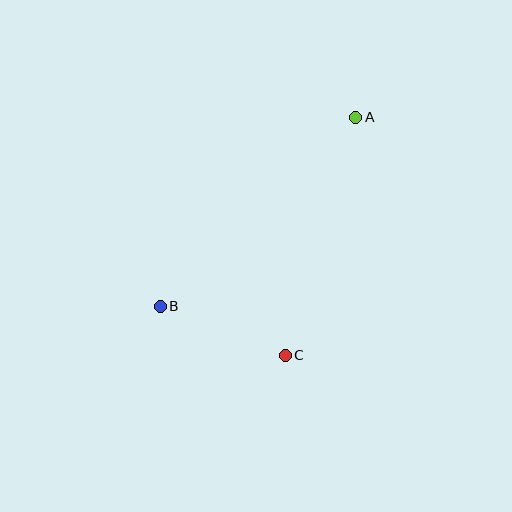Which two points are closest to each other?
Points B and C are closest to each other.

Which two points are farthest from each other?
Points A and B are farthest from each other.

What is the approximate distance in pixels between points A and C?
The distance between A and C is approximately 248 pixels.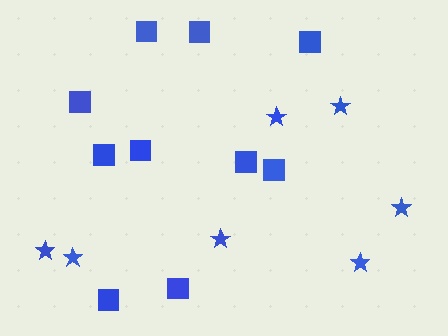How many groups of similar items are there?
There are 2 groups: one group of squares (10) and one group of stars (7).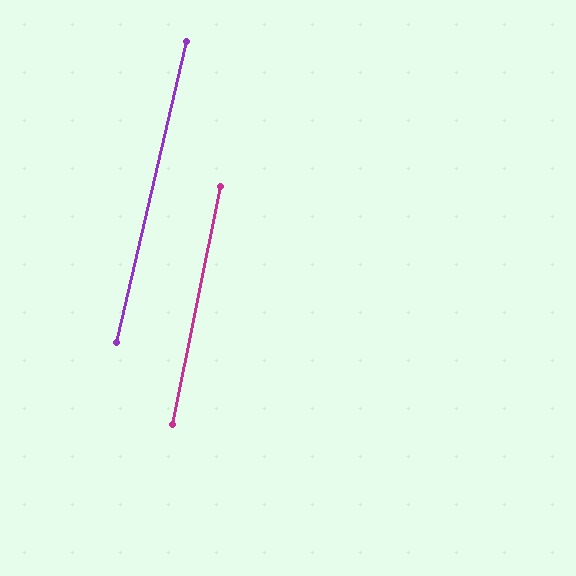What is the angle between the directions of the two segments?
Approximately 2 degrees.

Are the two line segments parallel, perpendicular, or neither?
Parallel — their directions differ by only 1.6°.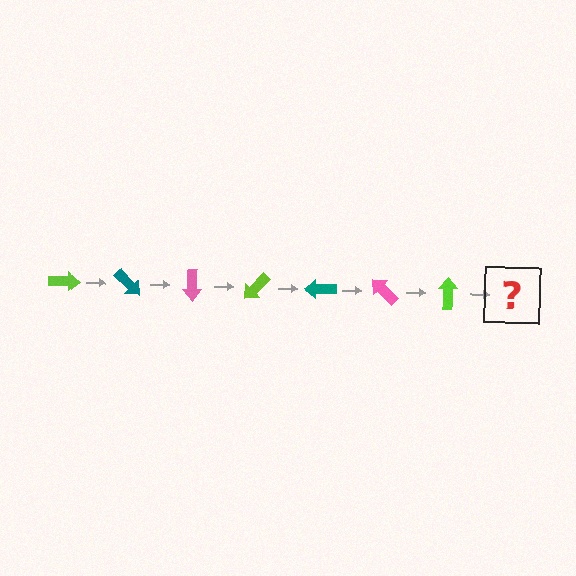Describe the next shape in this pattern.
It should be a teal arrow, rotated 315 degrees from the start.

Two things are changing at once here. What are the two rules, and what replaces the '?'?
The two rules are that it rotates 45 degrees each step and the color cycles through lime, teal, and pink. The '?' should be a teal arrow, rotated 315 degrees from the start.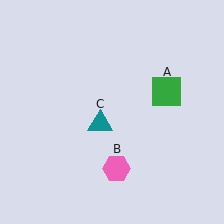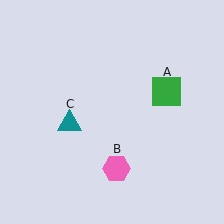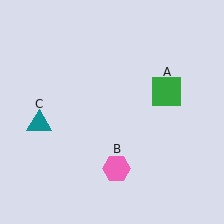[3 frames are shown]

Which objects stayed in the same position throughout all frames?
Green square (object A) and pink hexagon (object B) remained stationary.